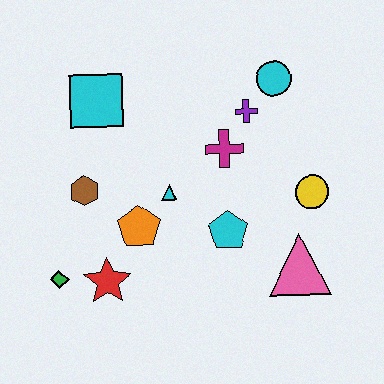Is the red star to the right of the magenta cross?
No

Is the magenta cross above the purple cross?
No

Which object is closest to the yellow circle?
The pink triangle is closest to the yellow circle.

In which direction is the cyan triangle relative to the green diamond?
The cyan triangle is to the right of the green diamond.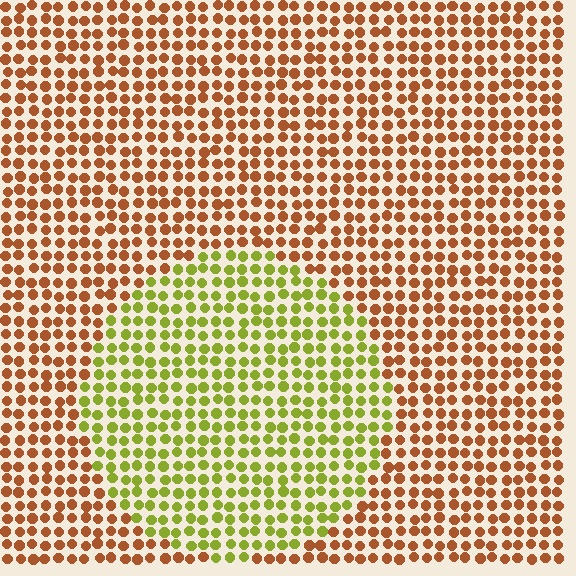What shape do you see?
I see a circle.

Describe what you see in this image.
The image is filled with small brown elements in a uniform arrangement. A circle-shaped region is visible where the elements are tinted to a slightly different hue, forming a subtle color boundary.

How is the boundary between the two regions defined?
The boundary is defined purely by a slight shift in hue (about 57 degrees). Spacing, size, and orientation are identical on both sides.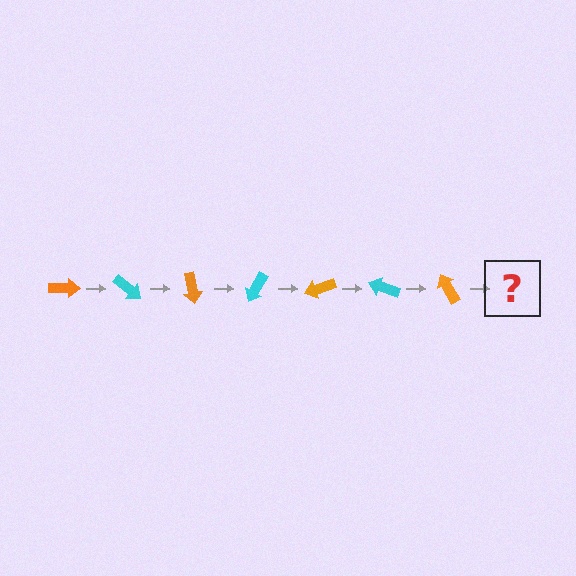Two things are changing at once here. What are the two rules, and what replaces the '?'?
The two rules are that it rotates 40 degrees each step and the color cycles through orange and cyan. The '?' should be a cyan arrow, rotated 280 degrees from the start.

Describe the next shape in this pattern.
It should be a cyan arrow, rotated 280 degrees from the start.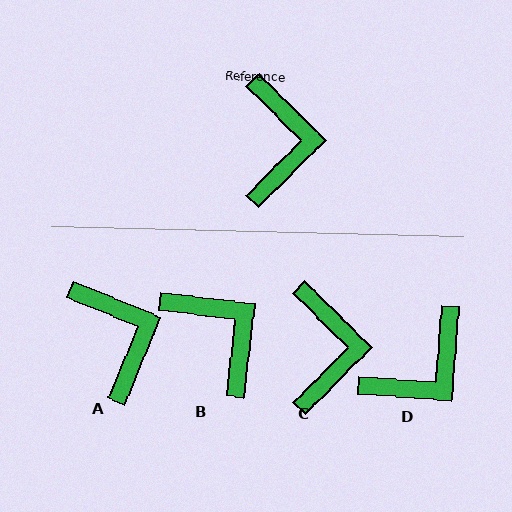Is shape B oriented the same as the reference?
No, it is off by about 38 degrees.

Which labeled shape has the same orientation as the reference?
C.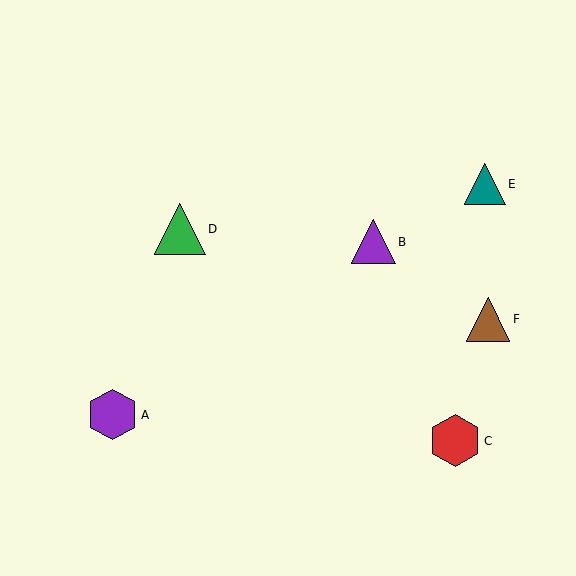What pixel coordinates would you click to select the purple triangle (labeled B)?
Click at (373, 242) to select the purple triangle B.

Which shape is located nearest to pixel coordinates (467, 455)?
The red hexagon (labeled C) at (455, 441) is nearest to that location.